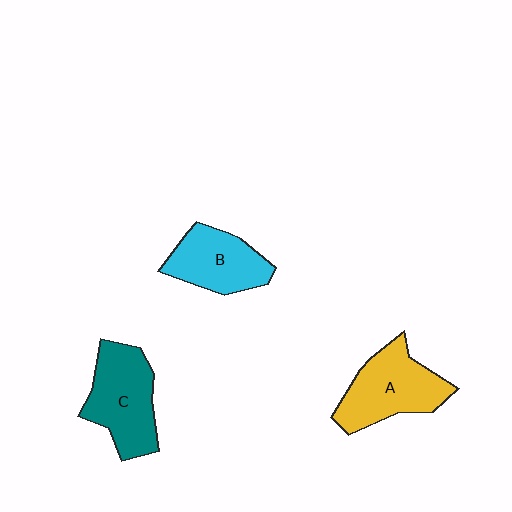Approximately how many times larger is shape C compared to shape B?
Approximately 1.2 times.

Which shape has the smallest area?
Shape B (cyan).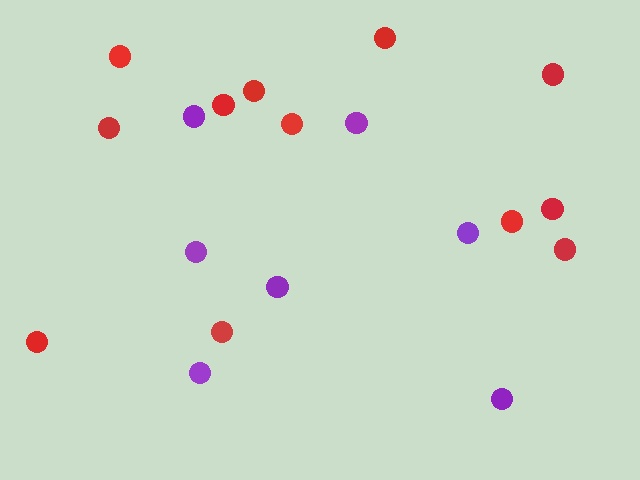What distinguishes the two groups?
There are 2 groups: one group of red circles (12) and one group of purple circles (7).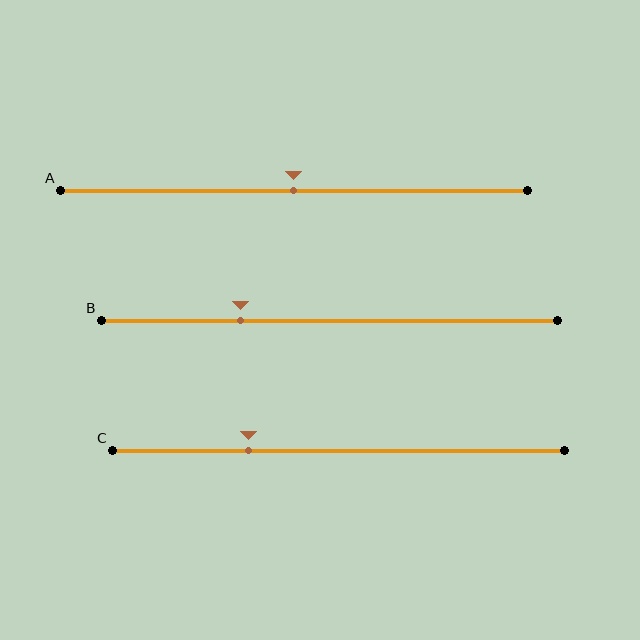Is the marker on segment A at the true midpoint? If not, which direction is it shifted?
Yes, the marker on segment A is at the true midpoint.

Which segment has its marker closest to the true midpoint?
Segment A has its marker closest to the true midpoint.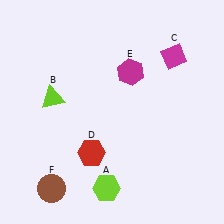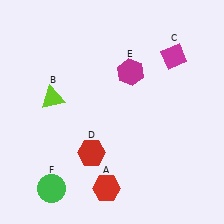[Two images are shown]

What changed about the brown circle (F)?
In Image 1, F is brown. In Image 2, it changed to green.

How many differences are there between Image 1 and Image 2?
There are 2 differences between the two images.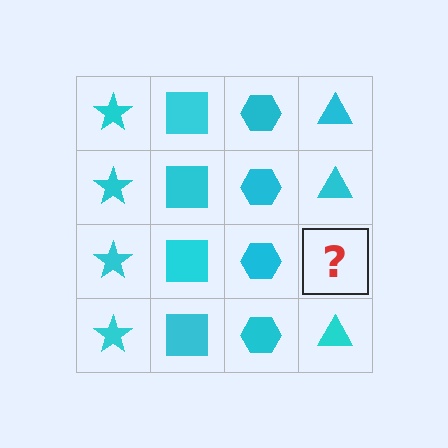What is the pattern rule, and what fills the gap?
The rule is that each column has a consistent shape. The gap should be filled with a cyan triangle.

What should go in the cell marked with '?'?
The missing cell should contain a cyan triangle.